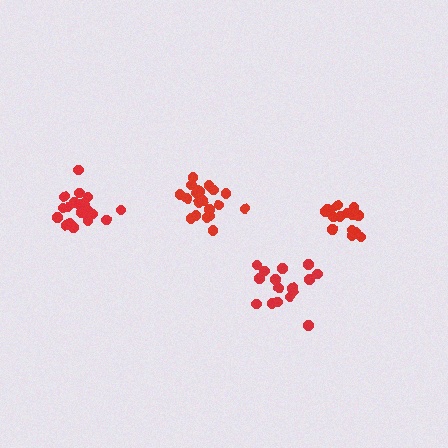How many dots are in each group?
Group 1: 20 dots, Group 2: 21 dots, Group 3: 16 dots, Group 4: 16 dots (73 total).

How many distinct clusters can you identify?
There are 4 distinct clusters.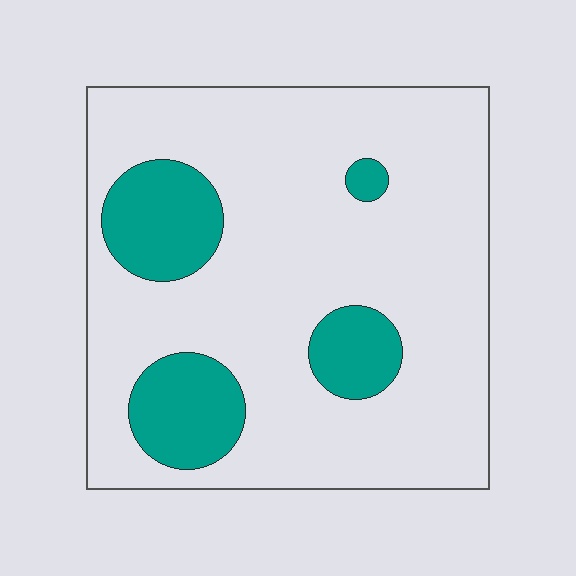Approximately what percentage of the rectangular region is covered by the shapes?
Approximately 20%.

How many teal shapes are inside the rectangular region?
4.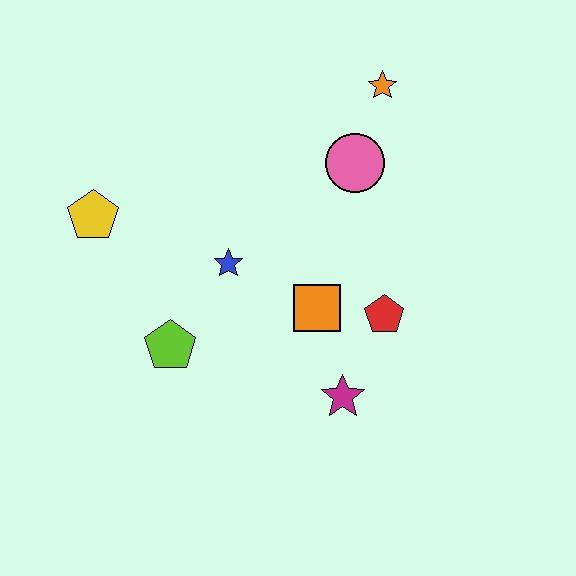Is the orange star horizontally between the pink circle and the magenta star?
No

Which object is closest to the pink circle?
The orange star is closest to the pink circle.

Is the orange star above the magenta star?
Yes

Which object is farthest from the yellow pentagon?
The orange star is farthest from the yellow pentagon.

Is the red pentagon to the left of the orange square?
No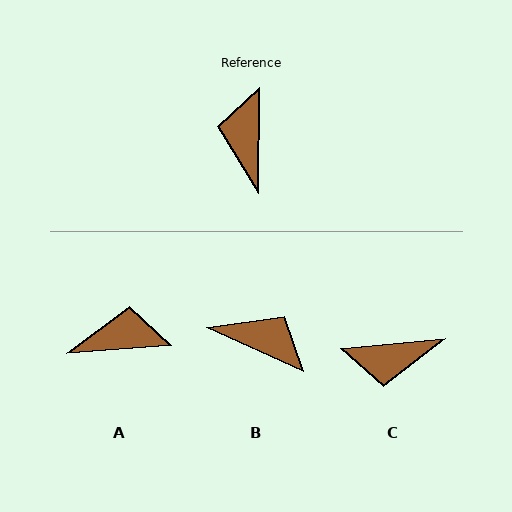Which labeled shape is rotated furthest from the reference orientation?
B, about 114 degrees away.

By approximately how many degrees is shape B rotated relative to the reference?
Approximately 114 degrees clockwise.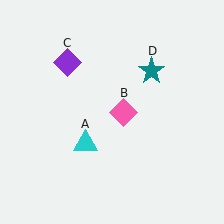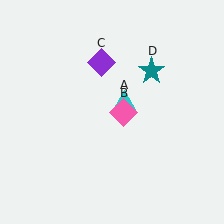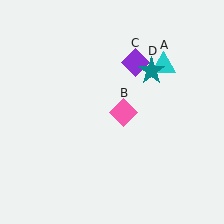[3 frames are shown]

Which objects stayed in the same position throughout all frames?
Pink diamond (object B) and teal star (object D) remained stationary.